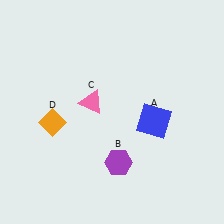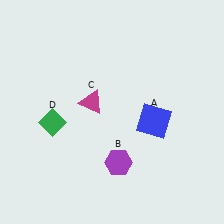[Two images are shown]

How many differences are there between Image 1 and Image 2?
There are 2 differences between the two images.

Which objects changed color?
C changed from pink to magenta. D changed from orange to green.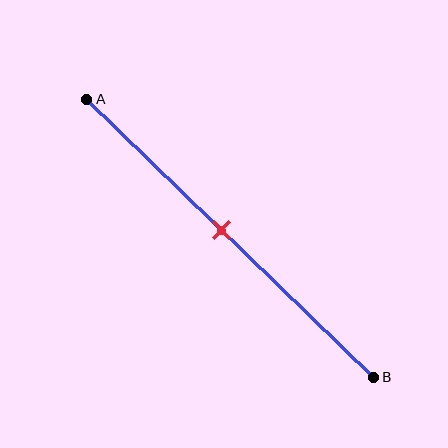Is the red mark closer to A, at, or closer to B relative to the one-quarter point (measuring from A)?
The red mark is closer to point B than the one-quarter point of segment AB.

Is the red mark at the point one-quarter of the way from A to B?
No, the mark is at about 45% from A, not at the 25% one-quarter point.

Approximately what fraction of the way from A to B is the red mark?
The red mark is approximately 45% of the way from A to B.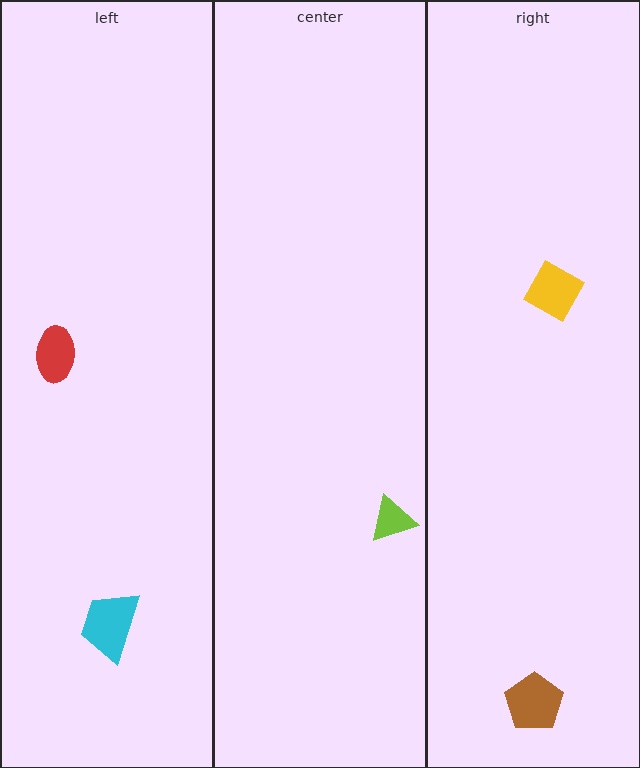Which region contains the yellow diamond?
The right region.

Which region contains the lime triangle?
The center region.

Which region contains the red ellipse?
The left region.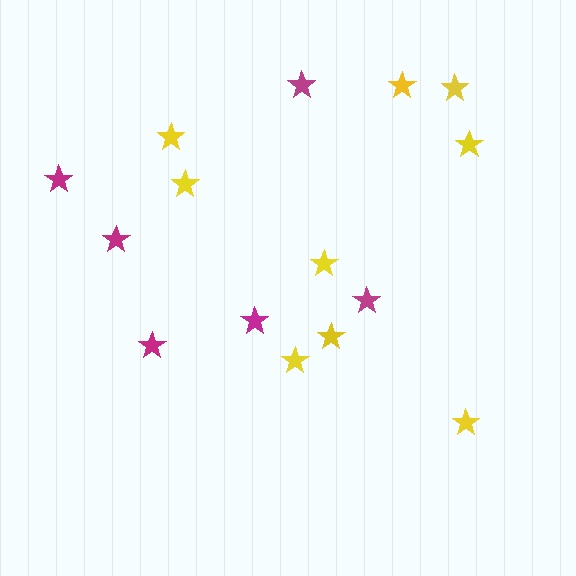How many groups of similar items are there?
There are 2 groups: one group of magenta stars (6) and one group of yellow stars (9).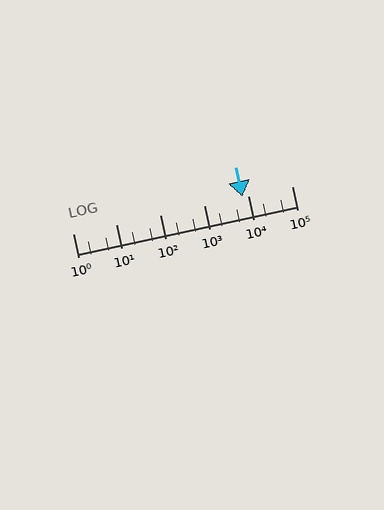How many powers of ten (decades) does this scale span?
The scale spans 5 decades, from 1 to 100000.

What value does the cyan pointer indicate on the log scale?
The pointer indicates approximately 7400.